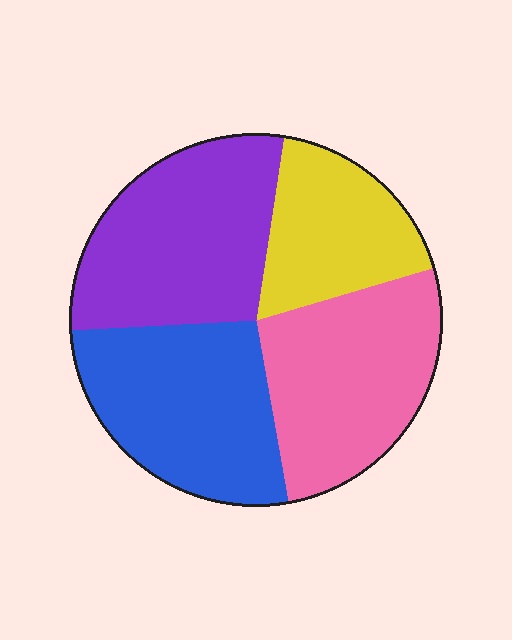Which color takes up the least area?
Yellow, at roughly 20%.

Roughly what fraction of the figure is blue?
Blue takes up about one quarter (1/4) of the figure.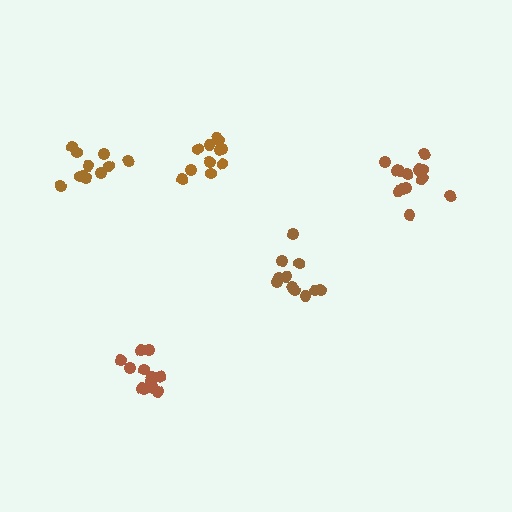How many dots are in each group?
Group 1: 11 dots, Group 2: 12 dots, Group 3: 11 dots, Group 4: 11 dots, Group 5: 14 dots (59 total).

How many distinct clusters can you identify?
There are 5 distinct clusters.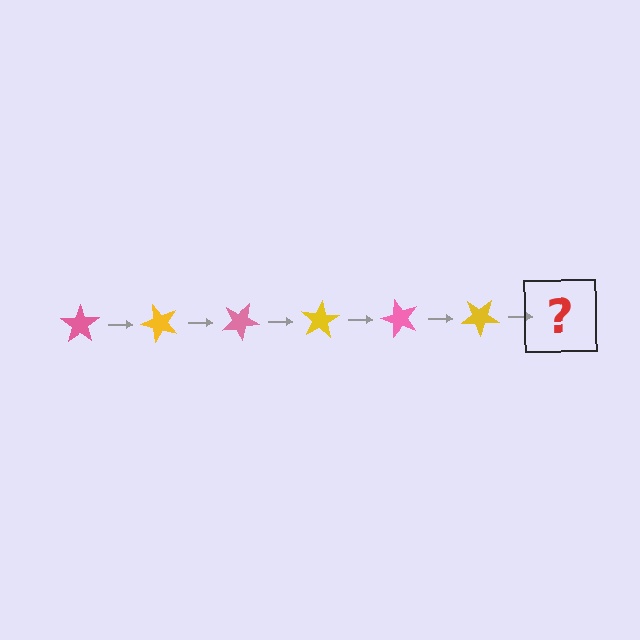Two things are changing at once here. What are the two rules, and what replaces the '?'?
The two rules are that it rotates 50 degrees each step and the color cycles through pink and yellow. The '?' should be a pink star, rotated 300 degrees from the start.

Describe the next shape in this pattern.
It should be a pink star, rotated 300 degrees from the start.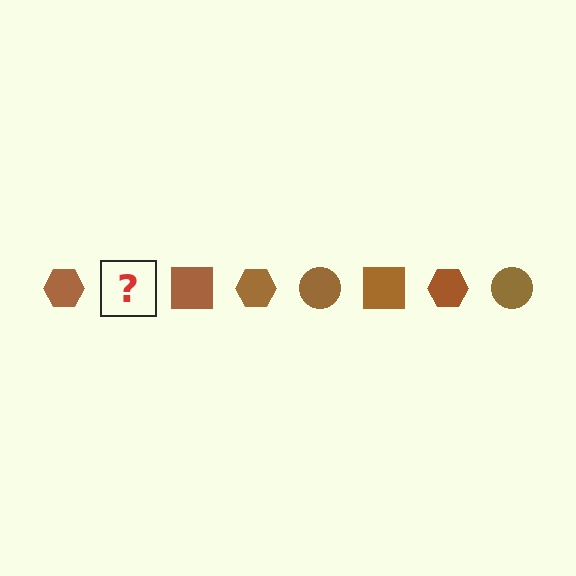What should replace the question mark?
The question mark should be replaced with a brown circle.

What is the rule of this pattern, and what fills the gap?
The rule is that the pattern cycles through hexagon, circle, square shapes in brown. The gap should be filled with a brown circle.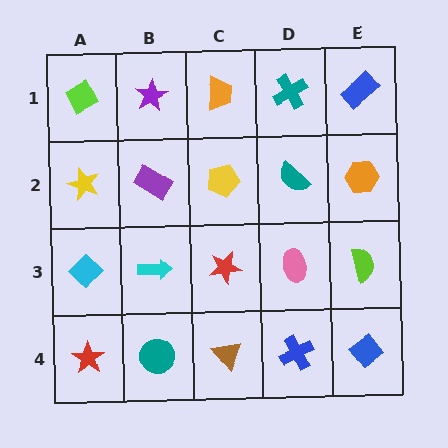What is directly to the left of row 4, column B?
A red star.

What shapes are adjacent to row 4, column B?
A cyan arrow (row 3, column B), a red star (row 4, column A), a brown triangle (row 4, column C).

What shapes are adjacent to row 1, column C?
A yellow pentagon (row 2, column C), a purple star (row 1, column B), a teal cross (row 1, column D).